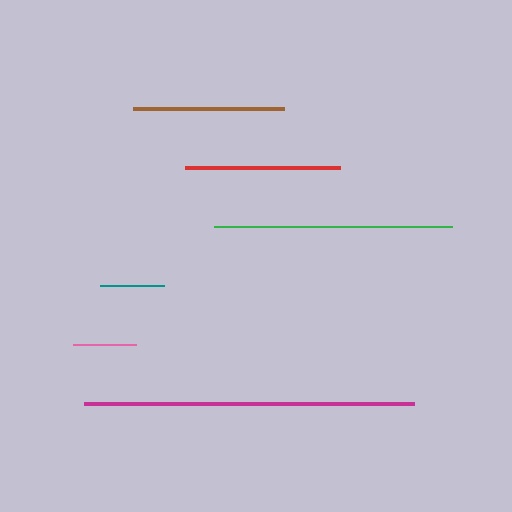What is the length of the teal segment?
The teal segment is approximately 65 pixels long.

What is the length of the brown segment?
The brown segment is approximately 151 pixels long.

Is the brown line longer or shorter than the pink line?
The brown line is longer than the pink line.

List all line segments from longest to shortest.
From longest to shortest: magenta, green, red, brown, teal, pink.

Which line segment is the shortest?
The pink line is the shortest at approximately 63 pixels.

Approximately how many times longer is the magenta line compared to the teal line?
The magenta line is approximately 5.1 times the length of the teal line.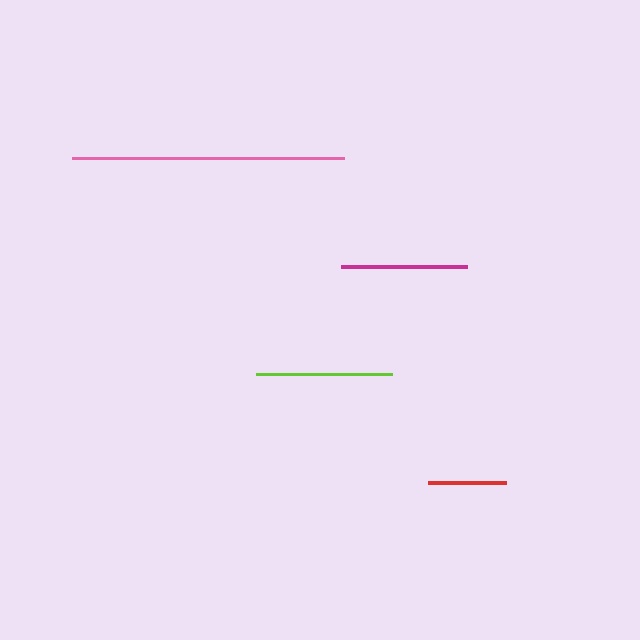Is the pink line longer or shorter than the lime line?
The pink line is longer than the lime line.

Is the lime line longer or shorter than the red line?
The lime line is longer than the red line.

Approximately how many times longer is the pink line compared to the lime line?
The pink line is approximately 2.0 times the length of the lime line.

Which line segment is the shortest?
The red line is the shortest at approximately 78 pixels.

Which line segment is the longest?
The pink line is the longest at approximately 272 pixels.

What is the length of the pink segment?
The pink segment is approximately 272 pixels long.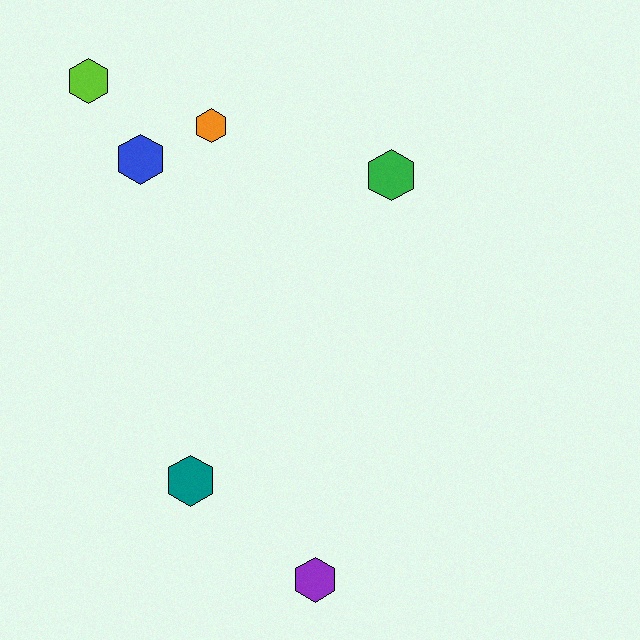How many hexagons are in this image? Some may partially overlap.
There are 6 hexagons.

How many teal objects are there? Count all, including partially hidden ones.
There is 1 teal object.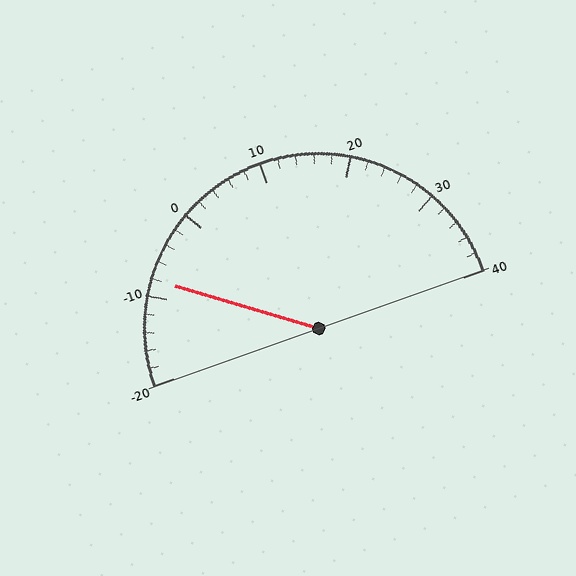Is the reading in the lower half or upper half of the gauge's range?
The reading is in the lower half of the range (-20 to 40).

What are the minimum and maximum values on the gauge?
The gauge ranges from -20 to 40.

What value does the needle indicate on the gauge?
The needle indicates approximately -8.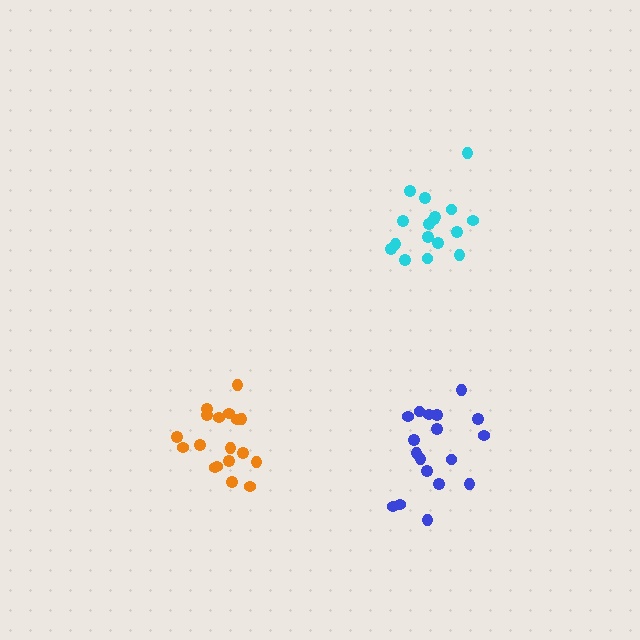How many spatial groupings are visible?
There are 3 spatial groupings.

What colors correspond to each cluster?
The clusters are colored: cyan, blue, orange.